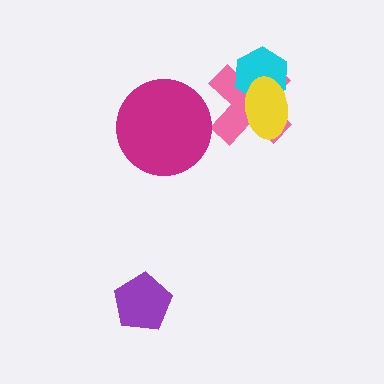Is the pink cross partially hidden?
Yes, it is partially covered by another shape.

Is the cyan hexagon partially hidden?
Yes, it is partially covered by another shape.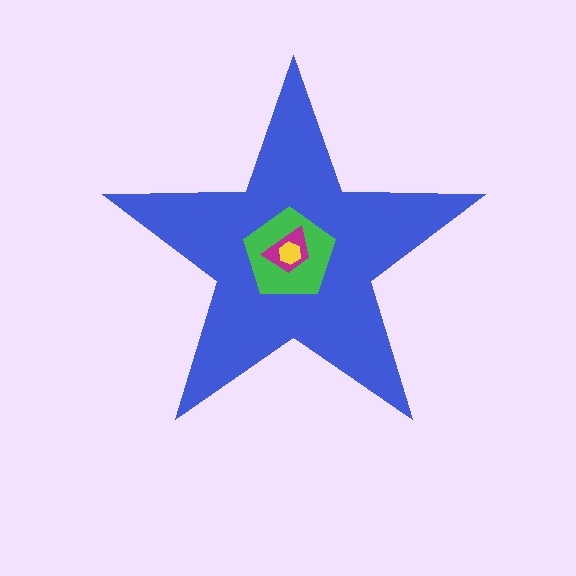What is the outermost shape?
The blue star.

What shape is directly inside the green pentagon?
The magenta trapezoid.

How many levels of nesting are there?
4.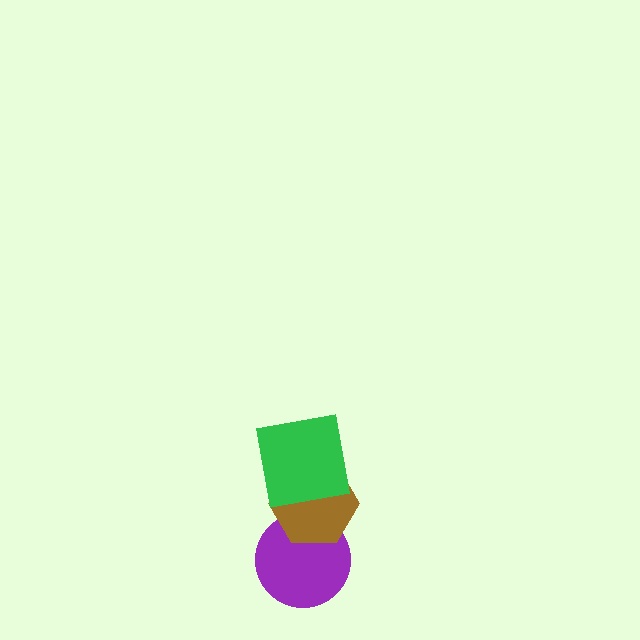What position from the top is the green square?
The green square is 1st from the top.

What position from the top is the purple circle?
The purple circle is 3rd from the top.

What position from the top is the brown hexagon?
The brown hexagon is 2nd from the top.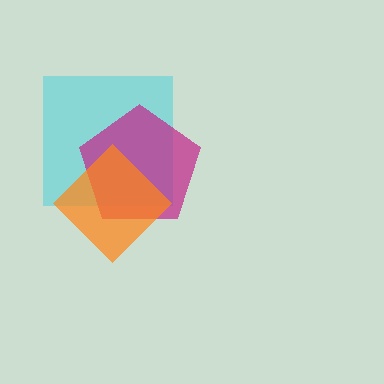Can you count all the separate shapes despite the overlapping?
Yes, there are 3 separate shapes.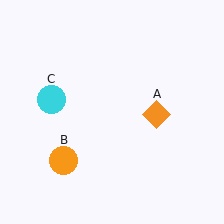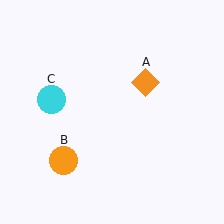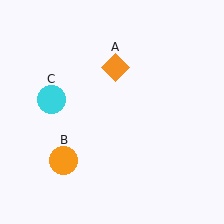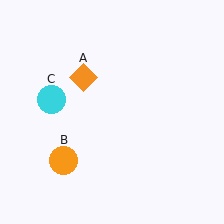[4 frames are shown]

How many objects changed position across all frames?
1 object changed position: orange diamond (object A).